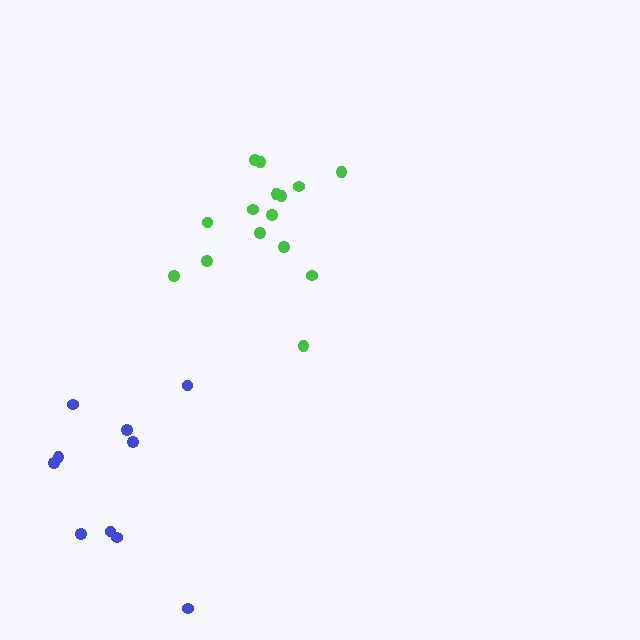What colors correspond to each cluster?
The clusters are colored: green, blue.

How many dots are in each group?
Group 1: 15 dots, Group 2: 10 dots (25 total).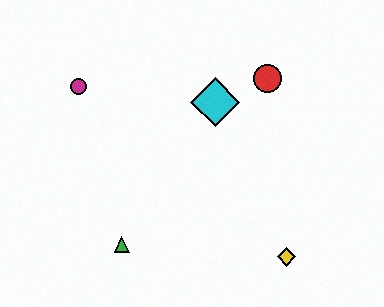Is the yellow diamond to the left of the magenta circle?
No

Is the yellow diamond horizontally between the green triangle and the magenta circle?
No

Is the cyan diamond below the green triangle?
No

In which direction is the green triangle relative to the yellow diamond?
The green triangle is to the left of the yellow diamond.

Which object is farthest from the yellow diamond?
The magenta circle is farthest from the yellow diamond.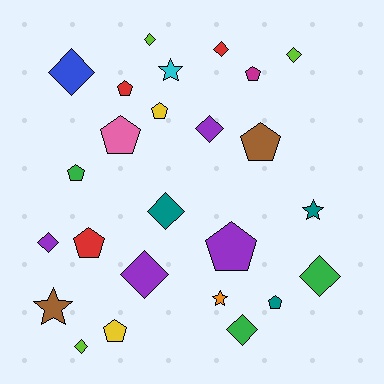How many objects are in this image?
There are 25 objects.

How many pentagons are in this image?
There are 10 pentagons.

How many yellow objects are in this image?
There are 2 yellow objects.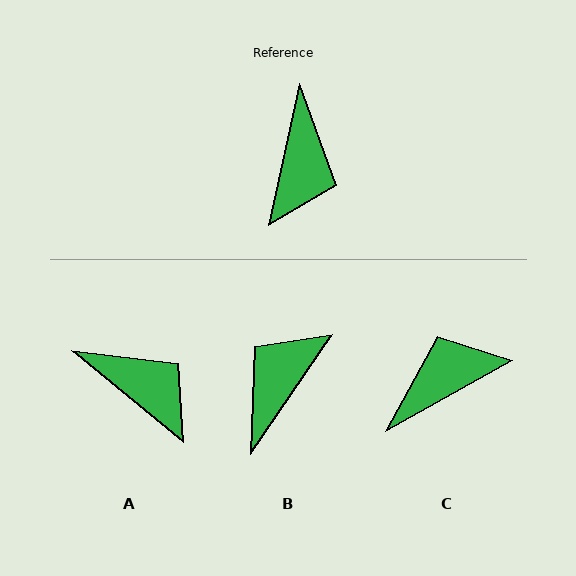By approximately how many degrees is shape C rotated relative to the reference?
Approximately 131 degrees counter-clockwise.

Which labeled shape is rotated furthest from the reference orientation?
B, about 158 degrees away.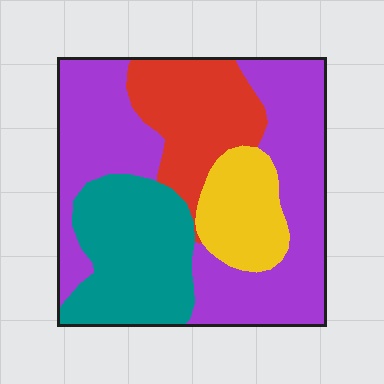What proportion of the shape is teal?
Teal covers about 25% of the shape.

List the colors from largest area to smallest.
From largest to smallest: purple, teal, red, yellow.